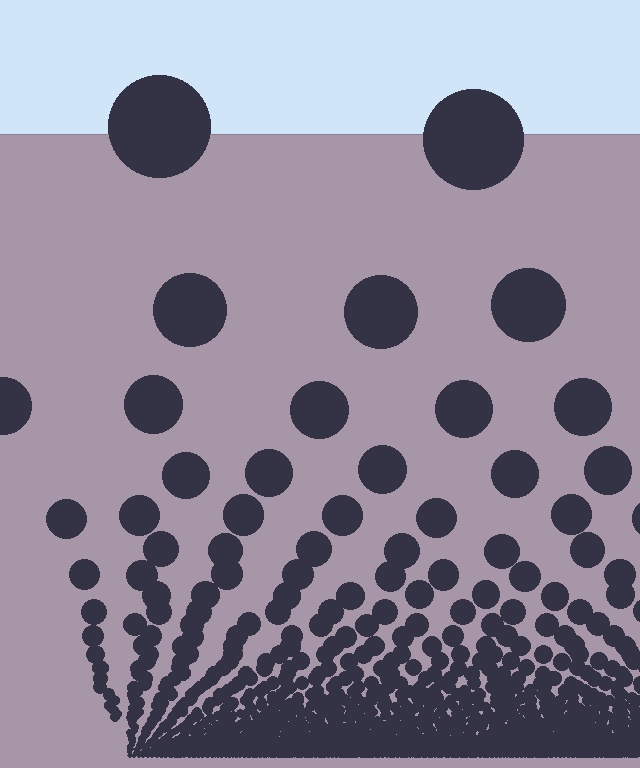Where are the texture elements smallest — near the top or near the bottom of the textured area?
Near the bottom.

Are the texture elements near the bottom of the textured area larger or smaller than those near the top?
Smaller. The gradient is inverted — elements near the bottom are smaller and denser.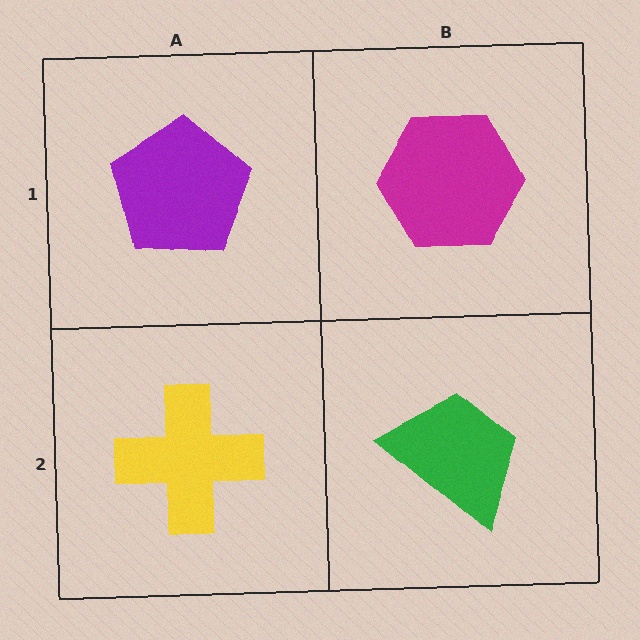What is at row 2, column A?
A yellow cross.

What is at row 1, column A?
A purple pentagon.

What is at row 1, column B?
A magenta hexagon.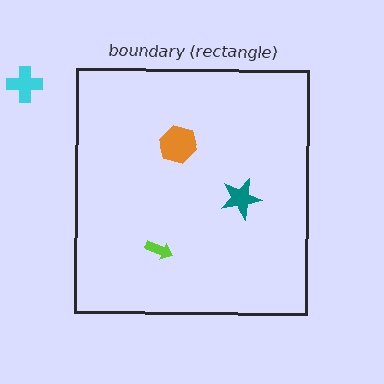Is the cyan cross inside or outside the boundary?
Outside.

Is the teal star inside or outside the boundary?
Inside.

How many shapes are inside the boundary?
3 inside, 1 outside.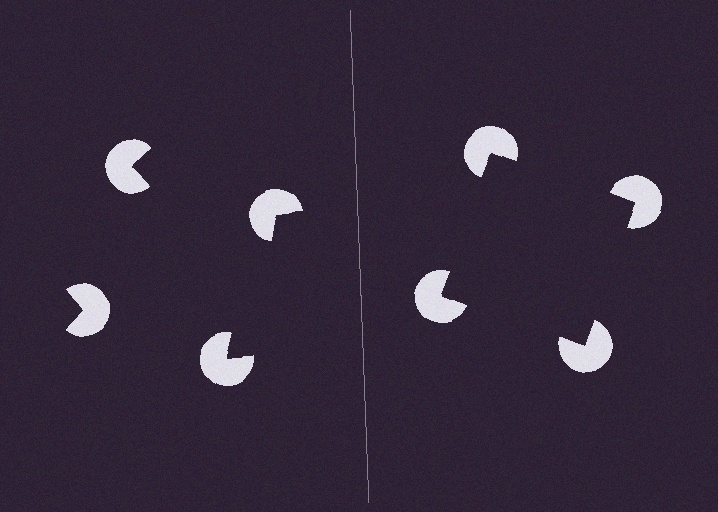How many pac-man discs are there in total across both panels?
8 — 4 on each side.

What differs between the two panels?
The pac-man discs are positioned identically on both sides; only the wedge orientations differ. On the right they align to a square; on the left they are misaligned.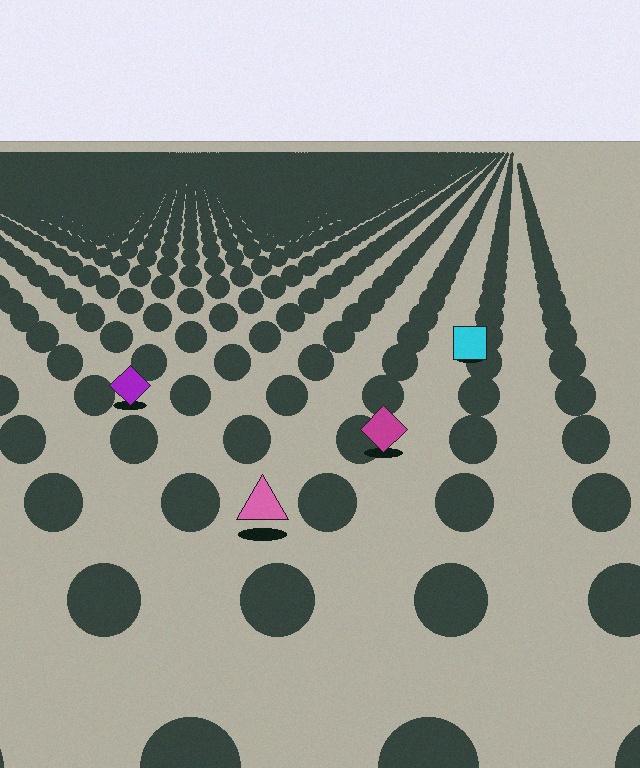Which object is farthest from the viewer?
The cyan square is farthest from the viewer. It appears smaller and the ground texture around it is denser.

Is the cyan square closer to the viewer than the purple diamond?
No. The purple diamond is closer — you can tell from the texture gradient: the ground texture is coarser near it.